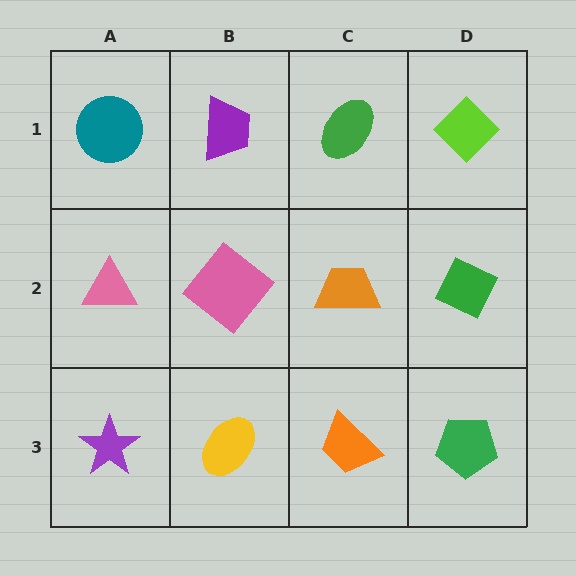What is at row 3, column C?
An orange trapezoid.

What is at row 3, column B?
A yellow ellipse.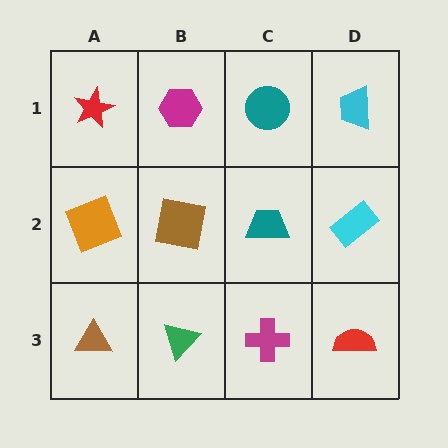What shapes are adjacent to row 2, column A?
A red star (row 1, column A), a brown triangle (row 3, column A), a brown square (row 2, column B).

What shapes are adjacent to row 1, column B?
A brown square (row 2, column B), a red star (row 1, column A), a teal circle (row 1, column C).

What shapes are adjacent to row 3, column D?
A cyan rectangle (row 2, column D), a magenta cross (row 3, column C).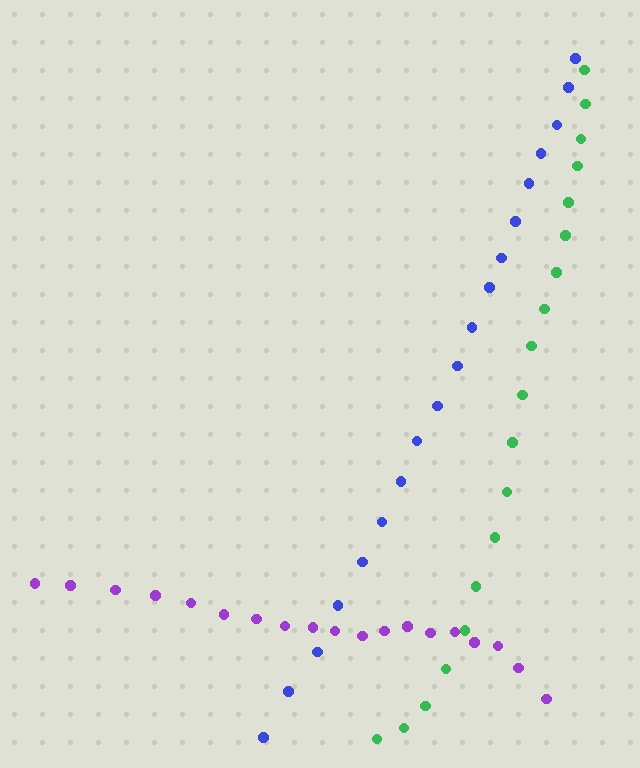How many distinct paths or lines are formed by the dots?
There are 3 distinct paths.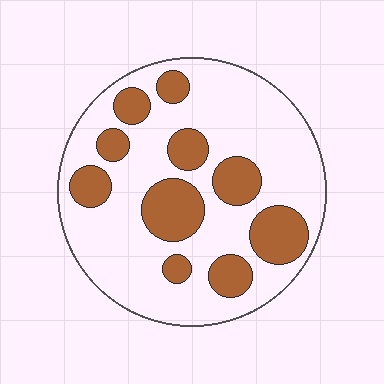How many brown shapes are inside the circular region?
10.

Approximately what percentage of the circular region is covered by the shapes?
Approximately 30%.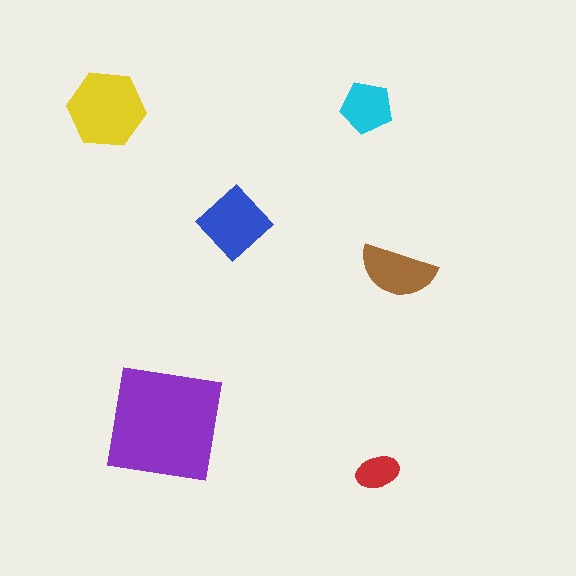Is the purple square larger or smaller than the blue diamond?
Larger.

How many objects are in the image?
There are 6 objects in the image.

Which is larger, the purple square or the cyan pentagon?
The purple square.